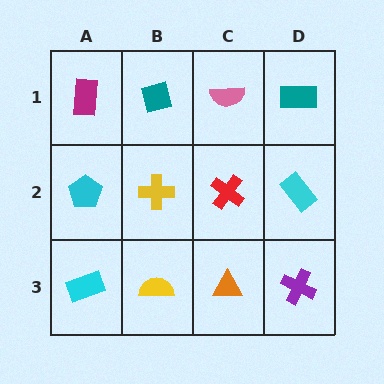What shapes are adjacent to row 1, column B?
A yellow cross (row 2, column B), a magenta rectangle (row 1, column A), a pink semicircle (row 1, column C).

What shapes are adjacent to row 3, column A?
A cyan pentagon (row 2, column A), a yellow semicircle (row 3, column B).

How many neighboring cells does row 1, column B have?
3.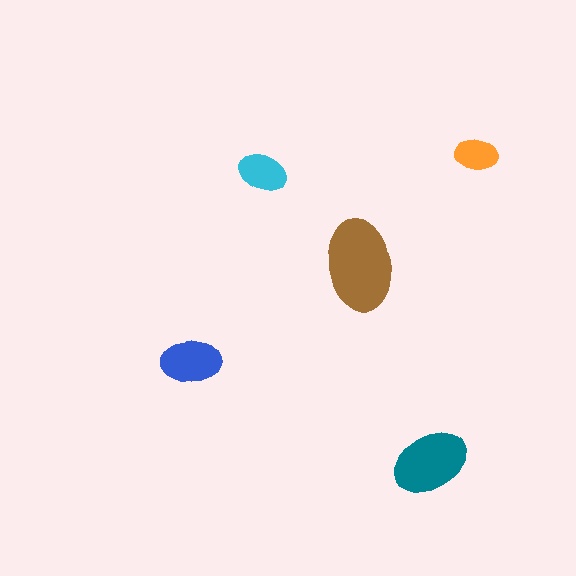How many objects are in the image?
There are 5 objects in the image.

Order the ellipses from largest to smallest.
the brown one, the teal one, the blue one, the cyan one, the orange one.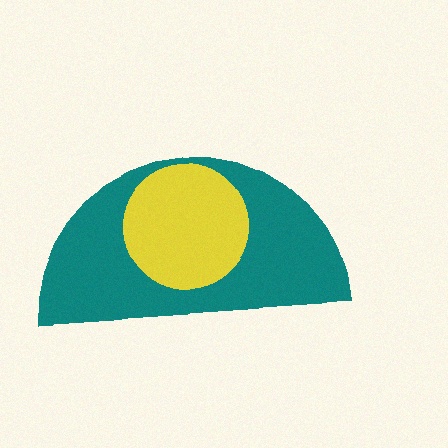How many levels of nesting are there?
2.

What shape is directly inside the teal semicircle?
The yellow circle.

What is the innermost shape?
The yellow circle.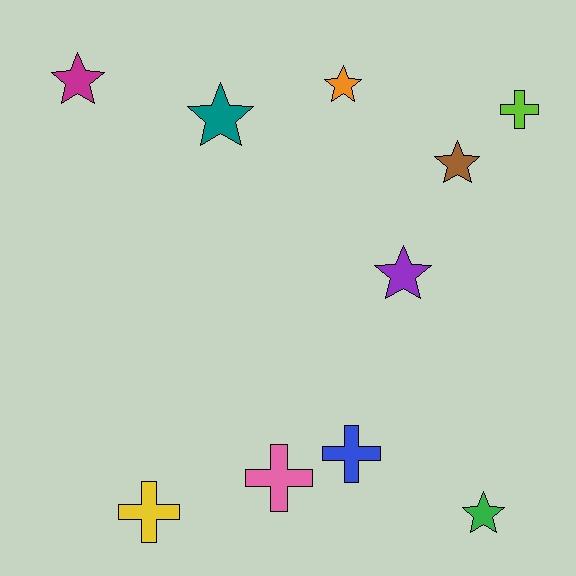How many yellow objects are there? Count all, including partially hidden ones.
There is 1 yellow object.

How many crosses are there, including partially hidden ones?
There are 4 crosses.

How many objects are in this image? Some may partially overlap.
There are 10 objects.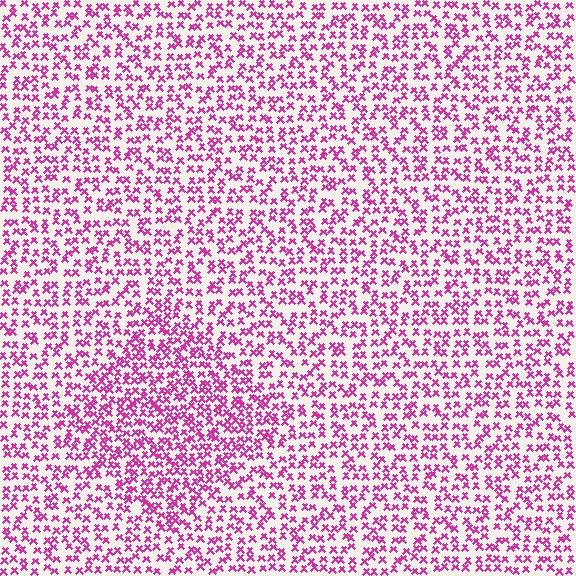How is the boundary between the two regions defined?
The boundary is defined by a change in element density (approximately 1.6x ratio). All elements are the same color, size, and shape.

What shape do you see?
I see a diamond.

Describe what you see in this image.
The image contains small magenta elements arranged at two different densities. A diamond-shaped region is visible where the elements are more densely packed than the surrounding area.